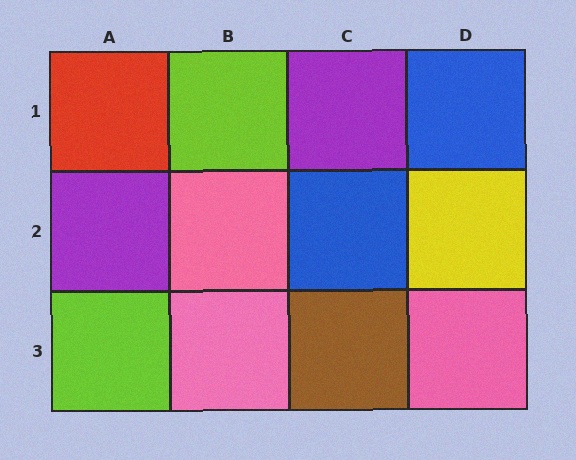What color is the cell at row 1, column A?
Red.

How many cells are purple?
2 cells are purple.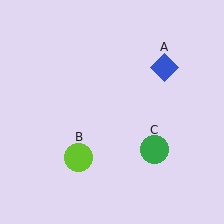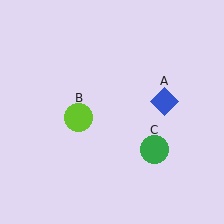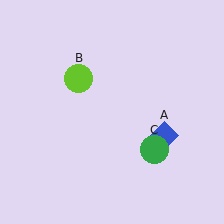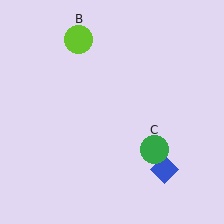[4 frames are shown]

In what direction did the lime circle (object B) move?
The lime circle (object B) moved up.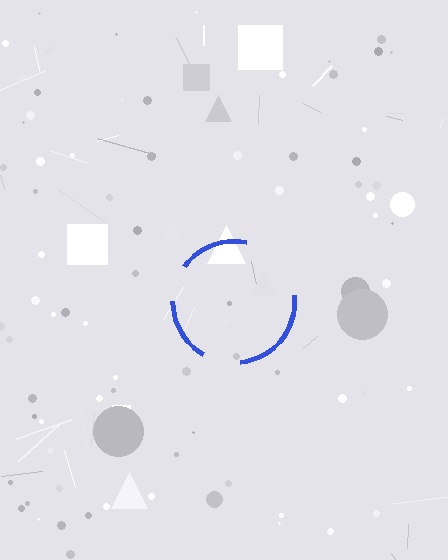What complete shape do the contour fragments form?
The contour fragments form a circle.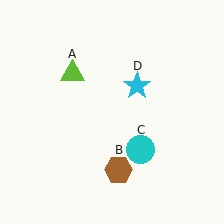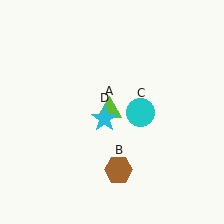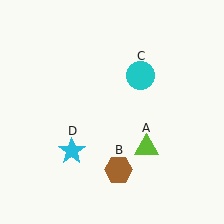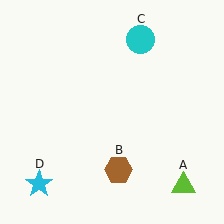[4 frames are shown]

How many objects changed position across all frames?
3 objects changed position: lime triangle (object A), cyan circle (object C), cyan star (object D).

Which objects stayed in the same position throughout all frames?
Brown hexagon (object B) remained stationary.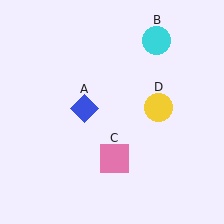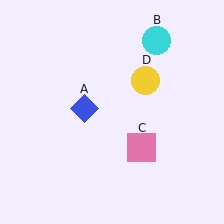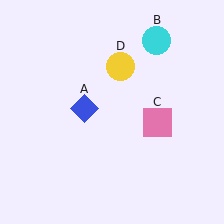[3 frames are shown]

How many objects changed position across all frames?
2 objects changed position: pink square (object C), yellow circle (object D).